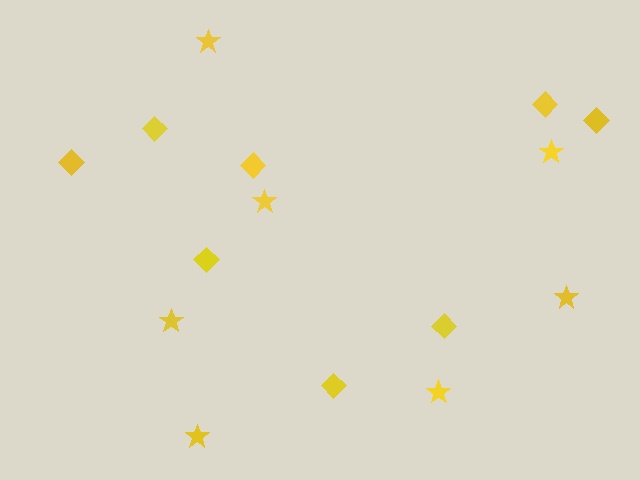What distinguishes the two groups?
There are 2 groups: one group of stars (7) and one group of diamonds (8).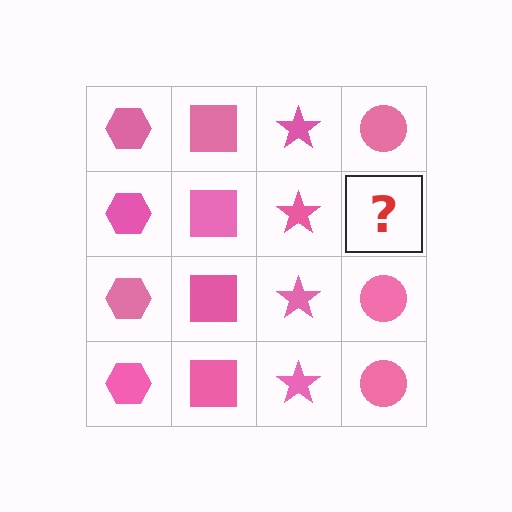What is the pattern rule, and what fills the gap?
The rule is that each column has a consistent shape. The gap should be filled with a pink circle.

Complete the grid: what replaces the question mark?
The question mark should be replaced with a pink circle.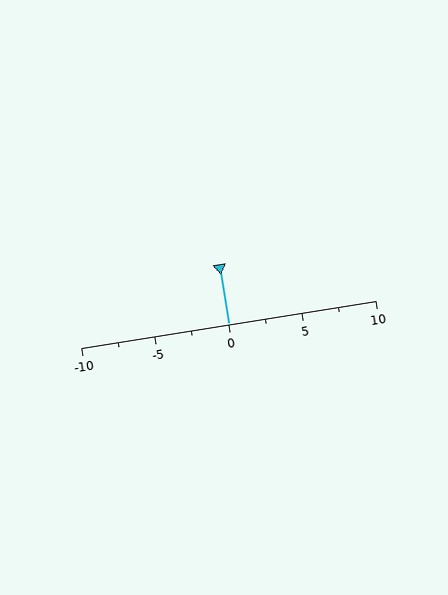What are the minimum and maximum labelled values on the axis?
The axis runs from -10 to 10.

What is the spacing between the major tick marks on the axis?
The major ticks are spaced 5 apart.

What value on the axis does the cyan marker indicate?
The marker indicates approximately 0.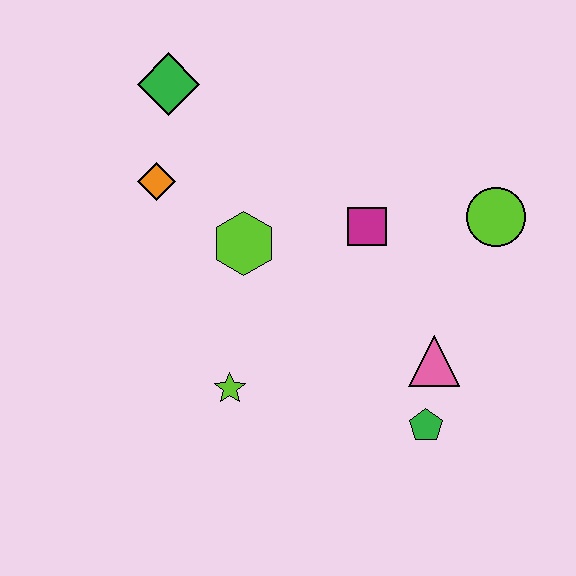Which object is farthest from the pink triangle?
The green diamond is farthest from the pink triangle.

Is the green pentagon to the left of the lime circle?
Yes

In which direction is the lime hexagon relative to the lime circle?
The lime hexagon is to the left of the lime circle.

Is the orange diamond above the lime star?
Yes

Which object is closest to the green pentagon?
The pink triangle is closest to the green pentagon.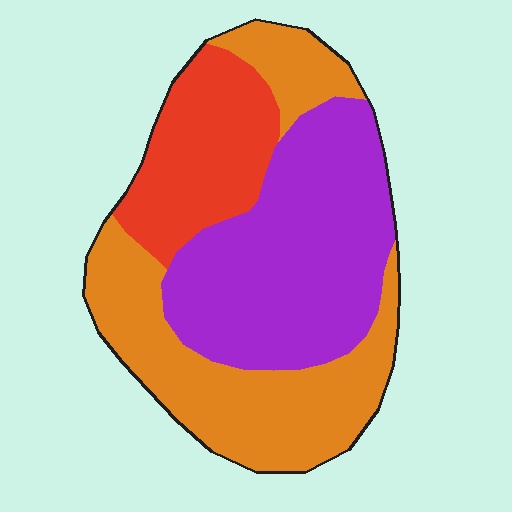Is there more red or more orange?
Orange.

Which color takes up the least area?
Red, at roughly 20%.